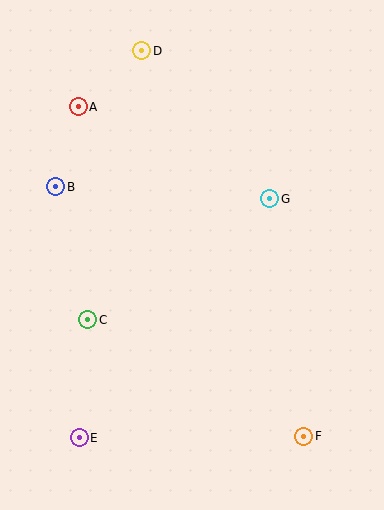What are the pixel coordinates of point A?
Point A is at (78, 107).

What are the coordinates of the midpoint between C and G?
The midpoint between C and G is at (179, 259).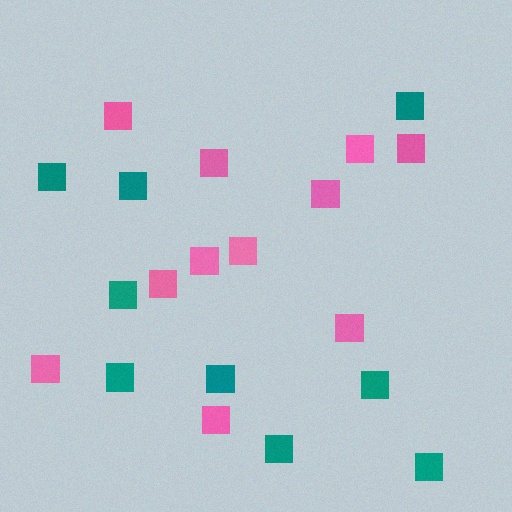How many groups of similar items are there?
There are 2 groups: one group of teal squares (9) and one group of pink squares (11).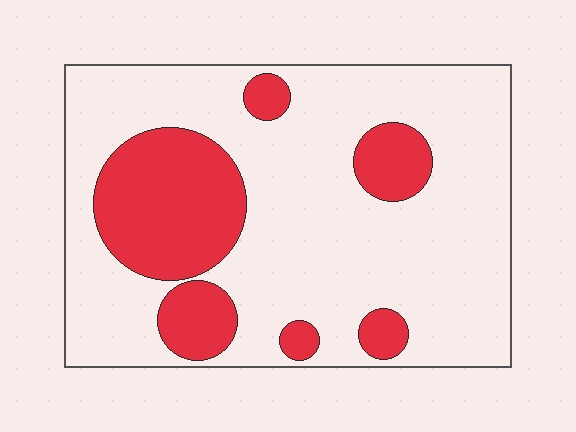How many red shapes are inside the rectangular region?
6.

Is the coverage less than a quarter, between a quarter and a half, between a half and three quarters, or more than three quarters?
Less than a quarter.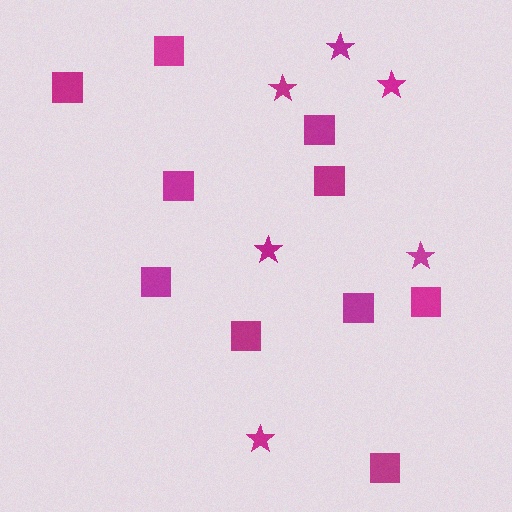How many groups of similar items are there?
There are 2 groups: one group of squares (10) and one group of stars (6).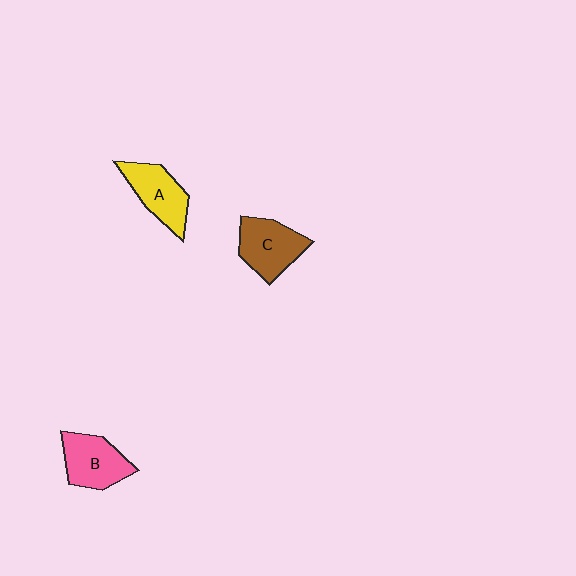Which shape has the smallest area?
Shape A (yellow).